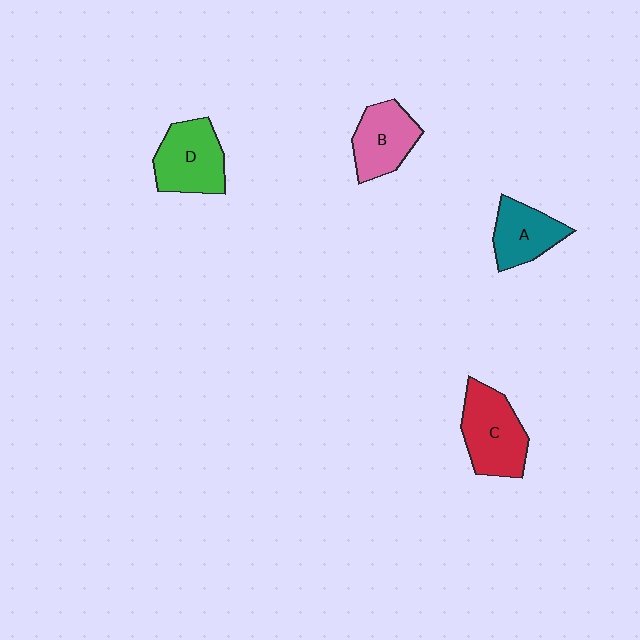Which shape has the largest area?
Shape C (red).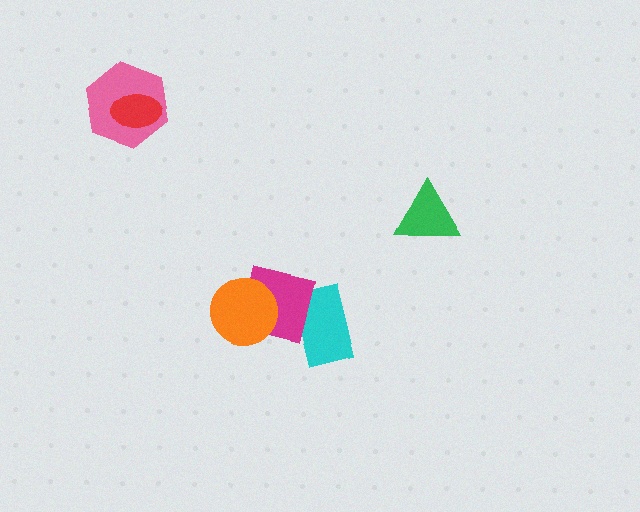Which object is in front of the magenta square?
The orange circle is in front of the magenta square.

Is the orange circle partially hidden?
No, no other shape covers it.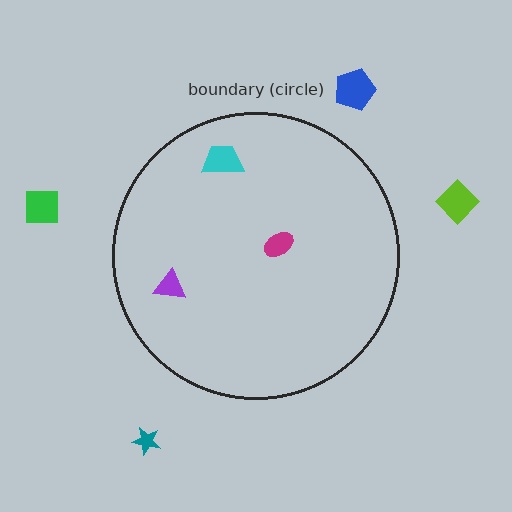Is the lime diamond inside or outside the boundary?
Outside.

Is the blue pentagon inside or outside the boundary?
Outside.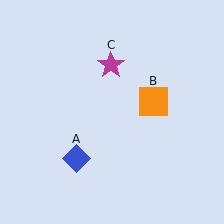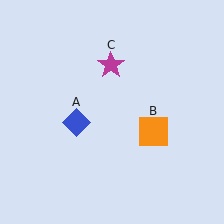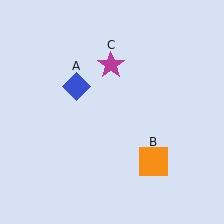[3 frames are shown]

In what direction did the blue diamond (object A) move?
The blue diamond (object A) moved up.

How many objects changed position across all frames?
2 objects changed position: blue diamond (object A), orange square (object B).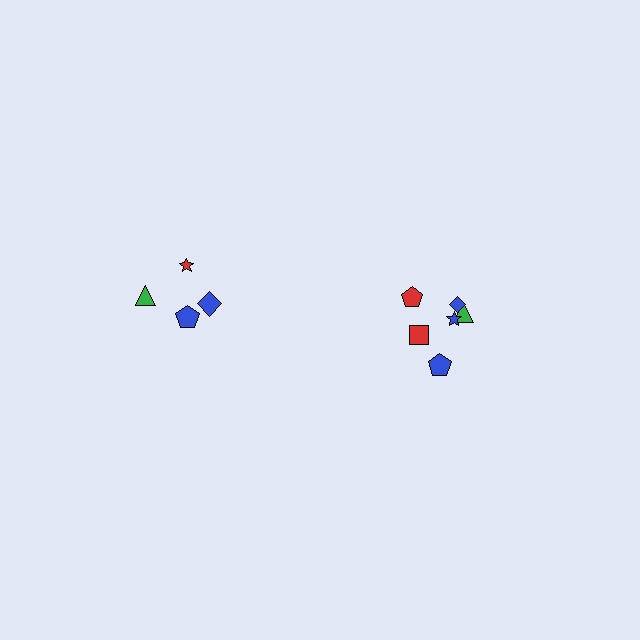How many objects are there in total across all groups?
There are 10 objects.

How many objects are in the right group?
There are 6 objects.